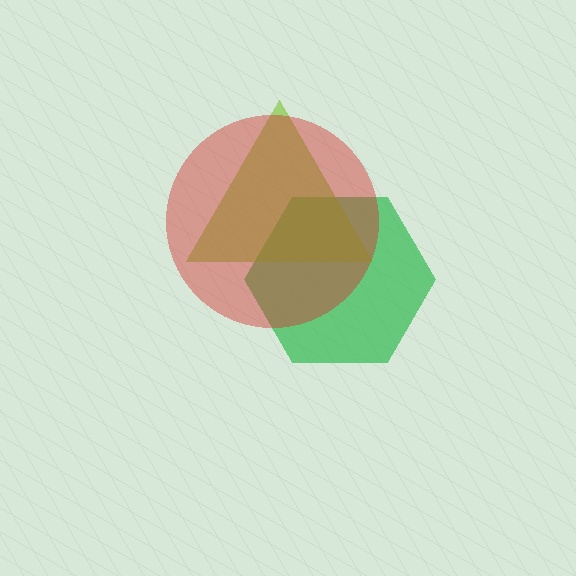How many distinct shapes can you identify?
There are 3 distinct shapes: a green hexagon, a lime triangle, a red circle.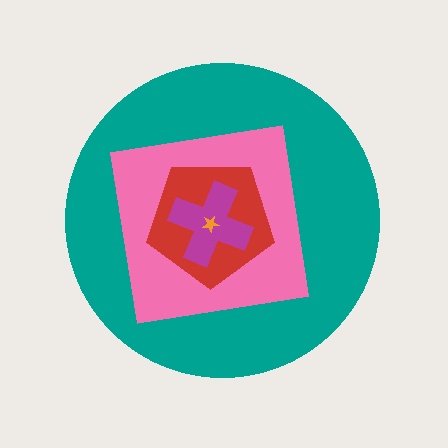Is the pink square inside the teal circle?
Yes.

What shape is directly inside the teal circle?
The pink square.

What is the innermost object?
The orange star.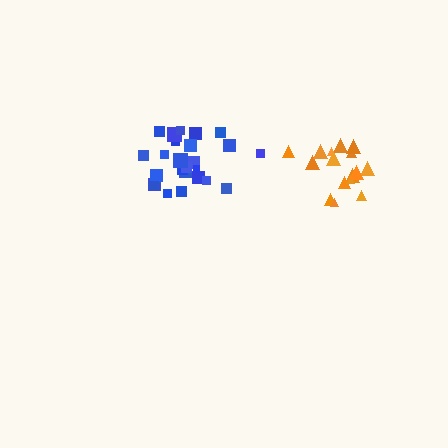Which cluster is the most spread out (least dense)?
Orange.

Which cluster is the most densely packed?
Blue.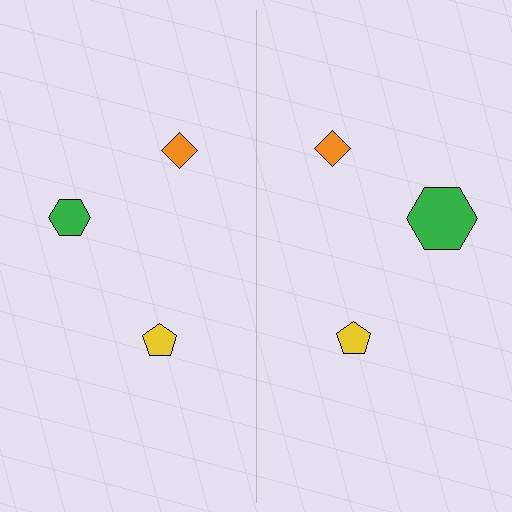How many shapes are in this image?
There are 6 shapes in this image.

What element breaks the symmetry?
The green hexagon on the right side has a different size than its mirror counterpart.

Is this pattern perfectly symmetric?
No, the pattern is not perfectly symmetric. The green hexagon on the right side has a different size than its mirror counterpart.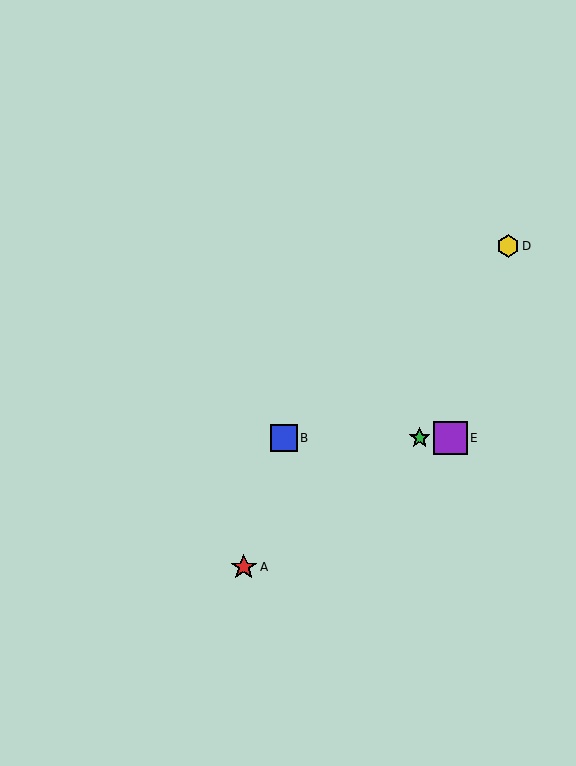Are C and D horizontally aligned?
No, C is at y≈438 and D is at y≈246.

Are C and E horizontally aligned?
Yes, both are at y≈438.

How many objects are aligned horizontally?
3 objects (B, C, E) are aligned horizontally.